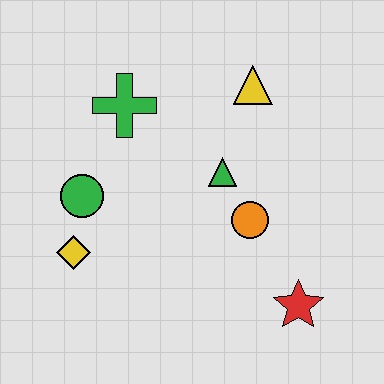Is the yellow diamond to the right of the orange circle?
No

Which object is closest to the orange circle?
The green triangle is closest to the orange circle.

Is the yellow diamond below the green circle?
Yes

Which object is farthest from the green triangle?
The yellow diamond is farthest from the green triangle.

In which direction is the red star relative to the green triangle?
The red star is below the green triangle.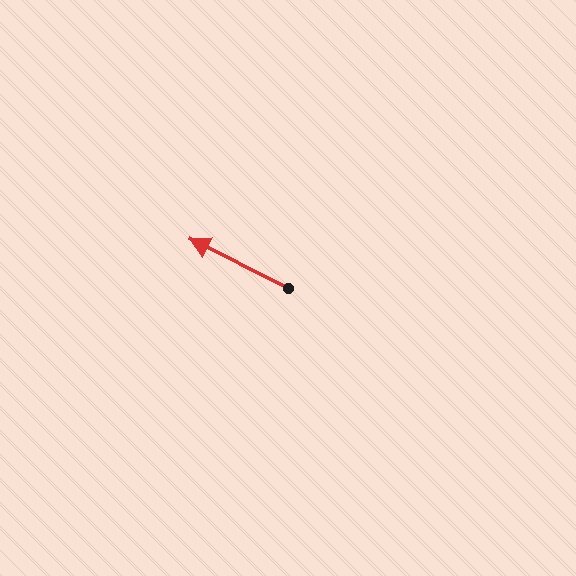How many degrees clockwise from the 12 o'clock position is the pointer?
Approximately 297 degrees.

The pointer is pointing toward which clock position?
Roughly 10 o'clock.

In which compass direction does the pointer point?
Northwest.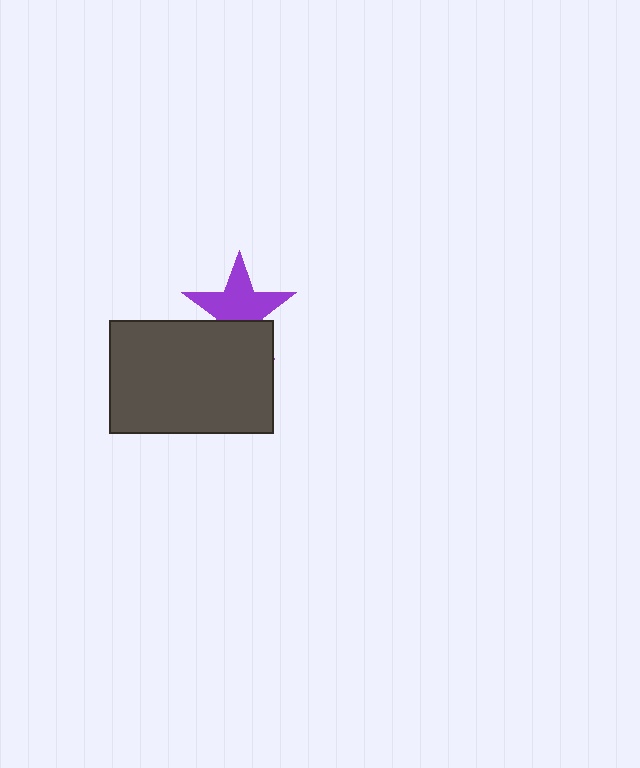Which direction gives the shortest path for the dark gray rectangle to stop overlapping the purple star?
Moving down gives the shortest separation.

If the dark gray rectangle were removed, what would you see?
You would see the complete purple star.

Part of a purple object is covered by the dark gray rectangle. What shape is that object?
It is a star.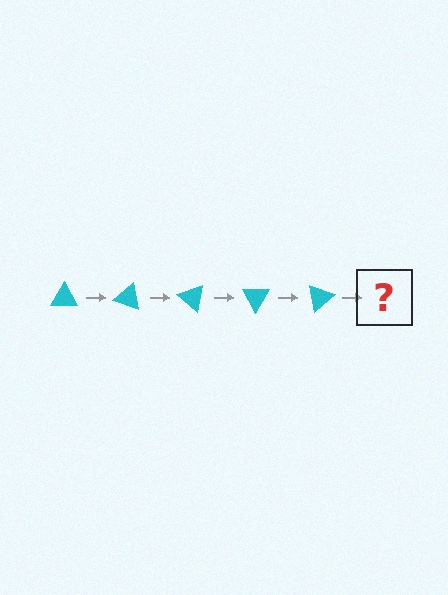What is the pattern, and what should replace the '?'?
The pattern is that the triangle rotates 20 degrees each step. The '?' should be a cyan triangle rotated 100 degrees.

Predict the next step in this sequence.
The next step is a cyan triangle rotated 100 degrees.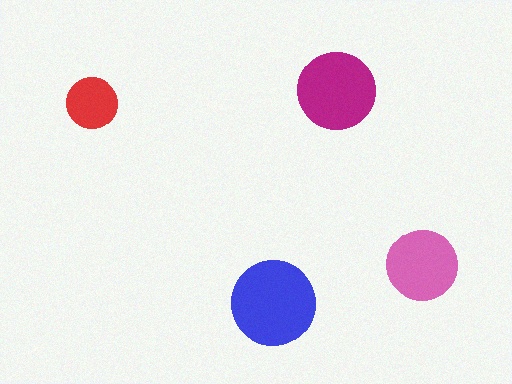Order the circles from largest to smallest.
the blue one, the magenta one, the pink one, the red one.